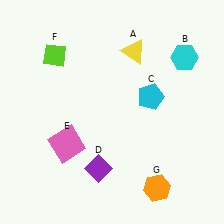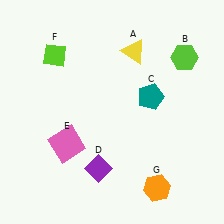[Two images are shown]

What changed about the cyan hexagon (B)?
In Image 1, B is cyan. In Image 2, it changed to lime.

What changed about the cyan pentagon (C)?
In Image 1, C is cyan. In Image 2, it changed to teal.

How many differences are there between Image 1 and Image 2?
There are 2 differences between the two images.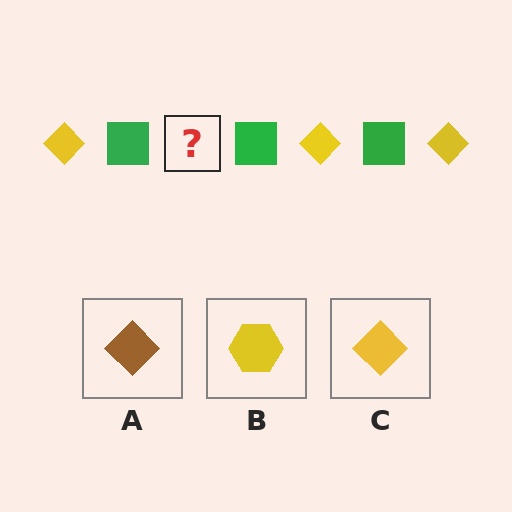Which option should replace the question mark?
Option C.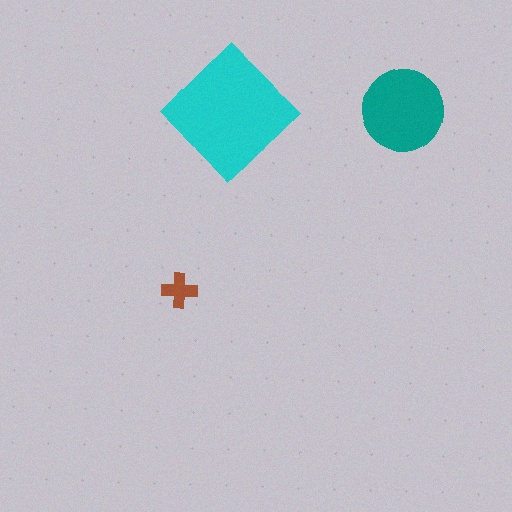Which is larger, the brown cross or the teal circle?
The teal circle.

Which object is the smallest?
The brown cross.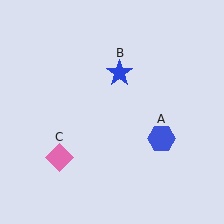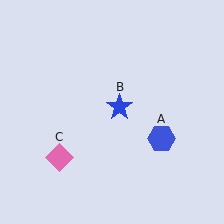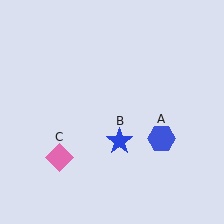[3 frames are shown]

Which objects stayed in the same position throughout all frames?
Blue hexagon (object A) and pink diamond (object C) remained stationary.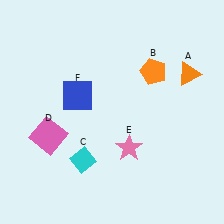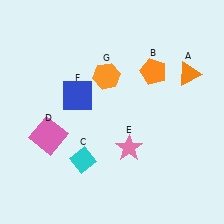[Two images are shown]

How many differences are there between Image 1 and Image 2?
There is 1 difference between the two images.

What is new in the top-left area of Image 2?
An orange hexagon (G) was added in the top-left area of Image 2.